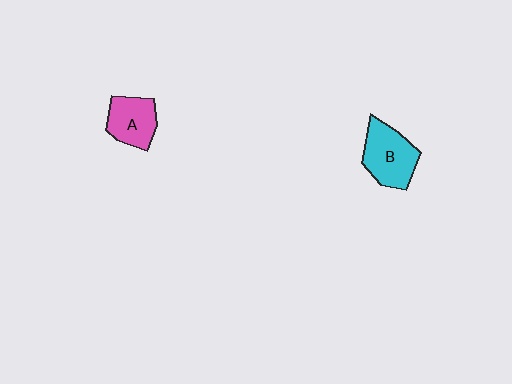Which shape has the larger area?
Shape B (cyan).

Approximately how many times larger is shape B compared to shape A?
Approximately 1.3 times.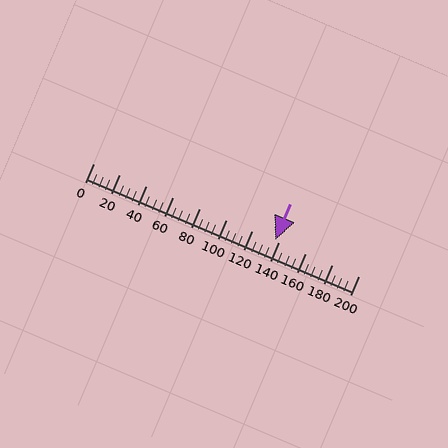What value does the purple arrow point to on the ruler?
The purple arrow points to approximately 137.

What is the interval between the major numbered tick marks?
The major tick marks are spaced 20 units apart.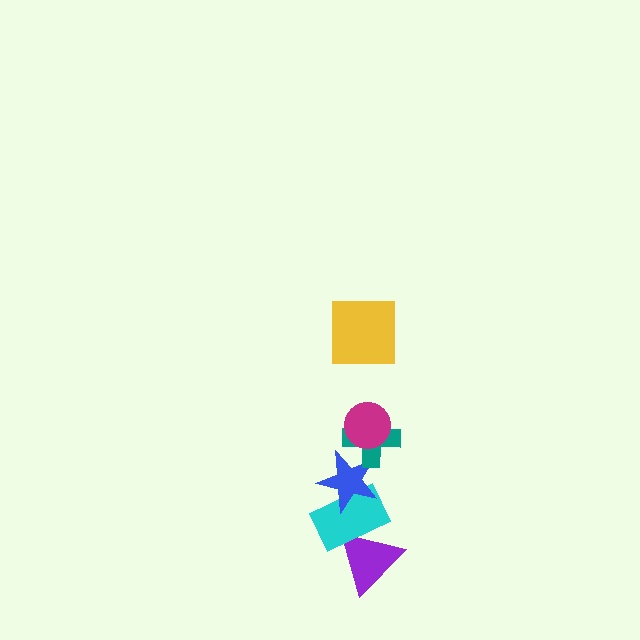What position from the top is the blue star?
The blue star is 4th from the top.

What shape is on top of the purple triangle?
The cyan rectangle is on top of the purple triangle.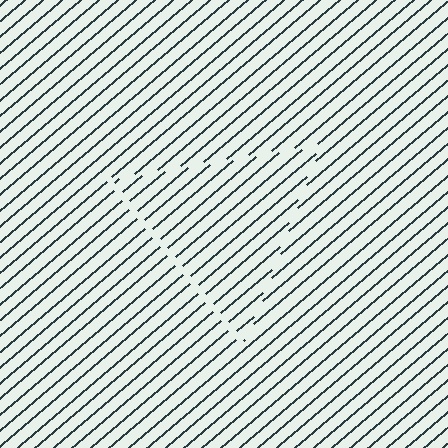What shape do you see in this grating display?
An illusory triangle. The interior of the shape contains the same grating, shifted by half a period — the contour is defined by the phase discontinuity where line-ends from the inner and outer gratings abut.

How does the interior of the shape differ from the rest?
The interior of the shape contains the same grating, shifted by half a period — the contour is defined by the phase discontinuity where line-ends from the inner and outer gratings abut.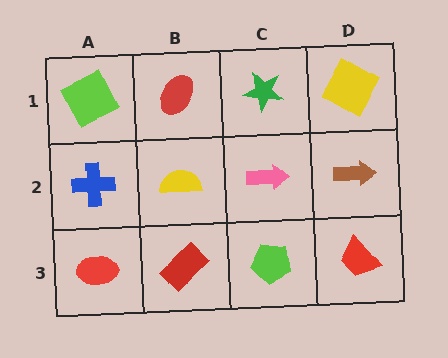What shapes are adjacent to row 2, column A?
A lime square (row 1, column A), a red ellipse (row 3, column A), a yellow semicircle (row 2, column B).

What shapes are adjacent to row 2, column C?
A green star (row 1, column C), a lime pentagon (row 3, column C), a yellow semicircle (row 2, column B), a brown arrow (row 2, column D).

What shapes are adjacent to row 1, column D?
A brown arrow (row 2, column D), a green star (row 1, column C).